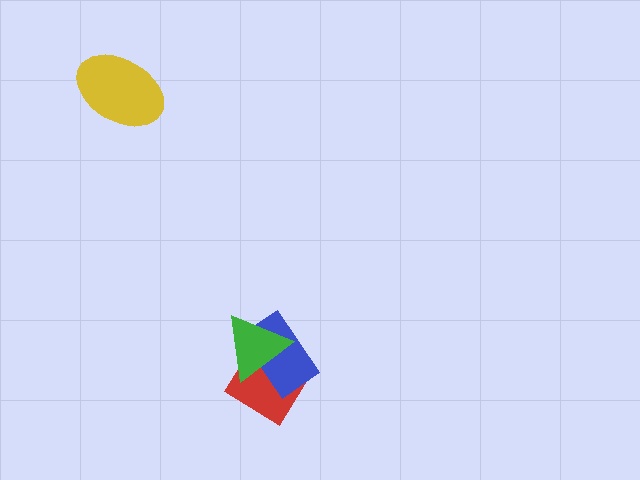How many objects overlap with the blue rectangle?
2 objects overlap with the blue rectangle.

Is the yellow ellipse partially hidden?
No, no other shape covers it.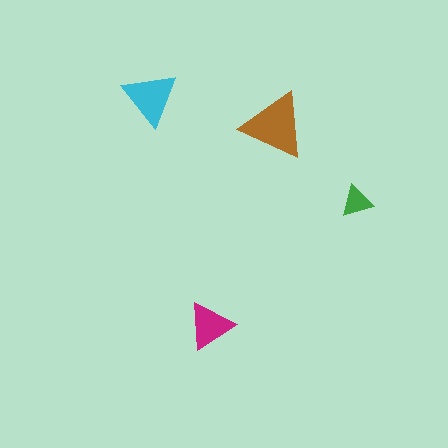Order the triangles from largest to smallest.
the brown one, the cyan one, the magenta one, the green one.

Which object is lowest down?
The magenta triangle is bottommost.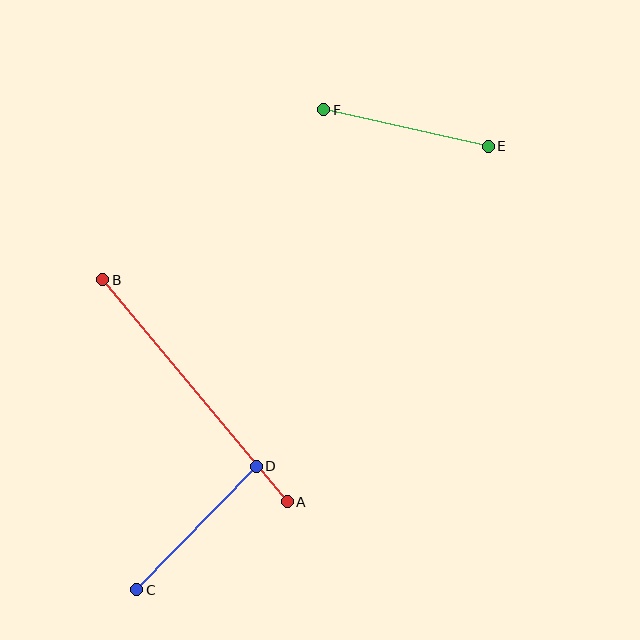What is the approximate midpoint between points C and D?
The midpoint is at approximately (197, 528) pixels.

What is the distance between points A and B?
The distance is approximately 289 pixels.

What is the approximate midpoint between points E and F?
The midpoint is at approximately (406, 128) pixels.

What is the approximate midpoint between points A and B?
The midpoint is at approximately (195, 391) pixels.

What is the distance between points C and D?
The distance is approximately 172 pixels.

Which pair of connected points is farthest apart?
Points A and B are farthest apart.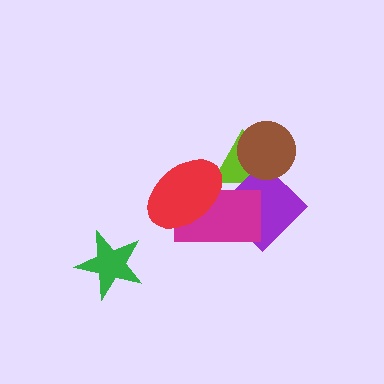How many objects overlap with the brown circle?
2 objects overlap with the brown circle.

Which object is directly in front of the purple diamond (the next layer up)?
The brown circle is directly in front of the purple diamond.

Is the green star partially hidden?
No, no other shape covers it.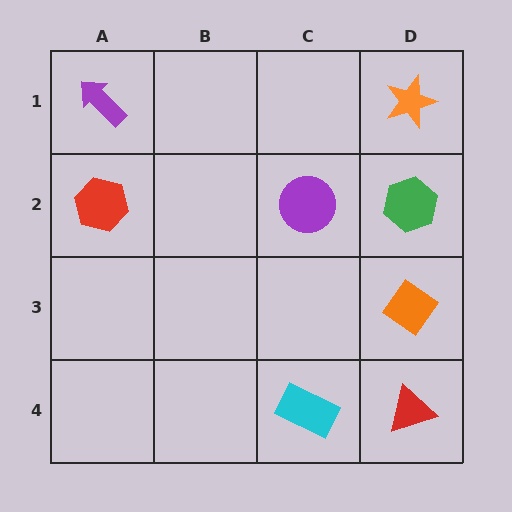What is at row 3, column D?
An orange diamond.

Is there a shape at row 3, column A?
No, that cell is empty.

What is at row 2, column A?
A red hexagon.